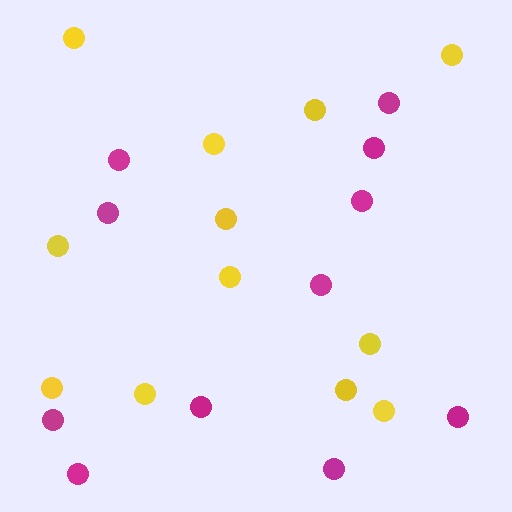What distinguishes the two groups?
There are 2 groups: one group of yellow circles (12) and one group of magenta circles (11).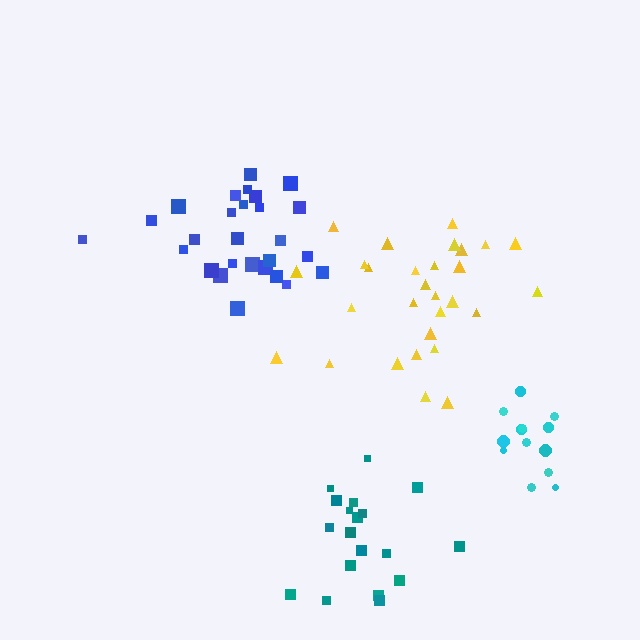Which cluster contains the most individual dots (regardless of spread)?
Yellow (29).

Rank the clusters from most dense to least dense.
blue, cyan, yellow, teal.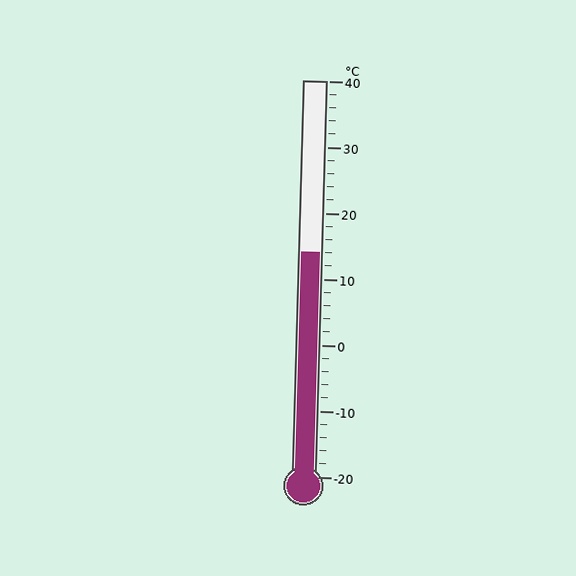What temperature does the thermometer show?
The thermometer shows approximately 14°C.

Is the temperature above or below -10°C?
The temperature is above -10°C.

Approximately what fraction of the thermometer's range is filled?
The thermometer is filled to approximately 55% of its range.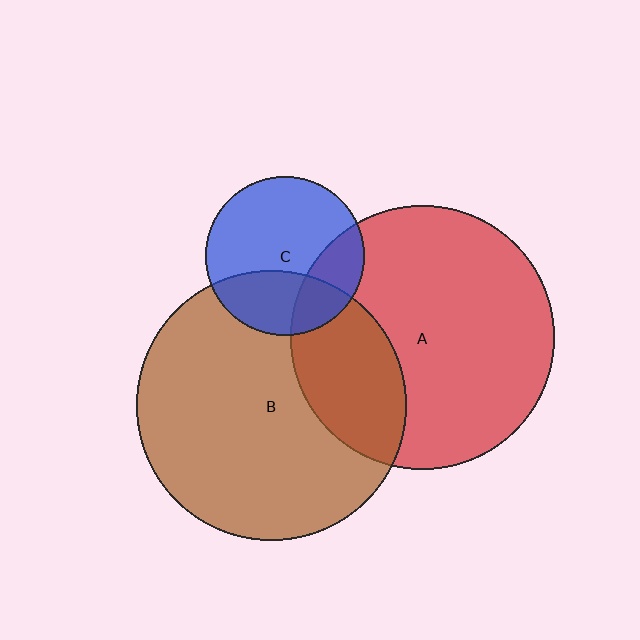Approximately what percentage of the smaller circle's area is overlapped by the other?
Approximately 25%.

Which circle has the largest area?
Circle B (brown).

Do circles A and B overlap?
Yes.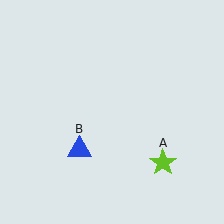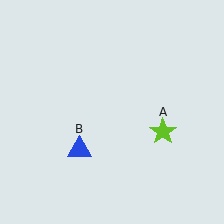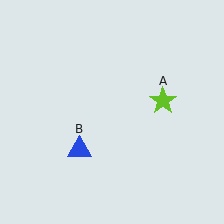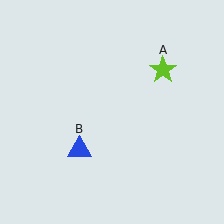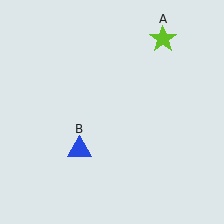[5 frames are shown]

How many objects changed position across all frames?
1 object changed position: lime star (object A).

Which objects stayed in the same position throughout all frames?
Blue triangle (object B) remained stationary.